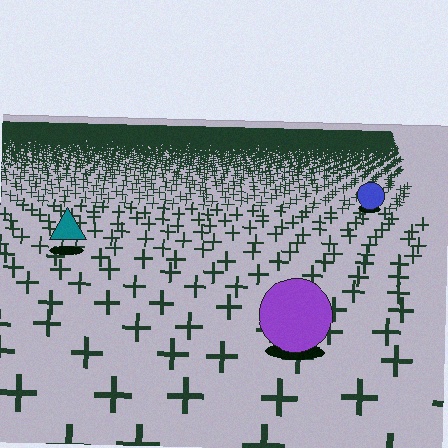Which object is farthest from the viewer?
The blue circle is farthest from the viewer. It appears smaller and the ground texture around it is denser.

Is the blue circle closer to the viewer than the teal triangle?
No. The teal triangle is closer — you can tell from the texture gradient: the ground texture is coarser near it.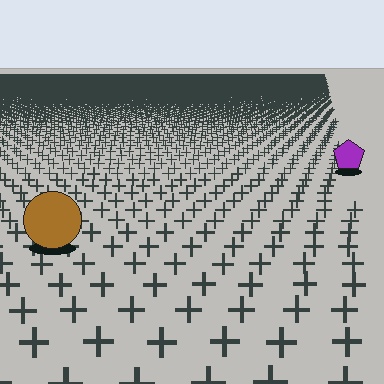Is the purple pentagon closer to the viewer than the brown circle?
No. The brown circle is closer — you can tell from the texture gradient: the ground texture is coarser near it.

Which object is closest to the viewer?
The brown circle is closest. The texture marks near it are larger and more spread out.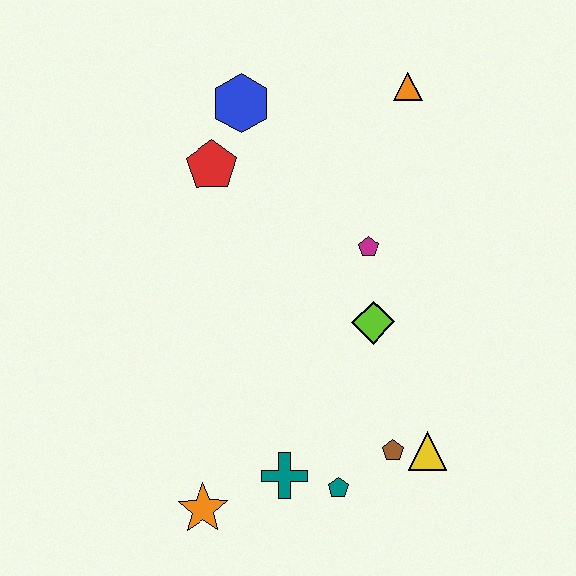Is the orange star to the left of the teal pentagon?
Yes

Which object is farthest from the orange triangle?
The orange star is farthest from the orange triangle.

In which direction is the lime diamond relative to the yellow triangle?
The lime diamond is above the yellow triangle.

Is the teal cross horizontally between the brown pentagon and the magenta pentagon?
No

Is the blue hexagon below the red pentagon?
No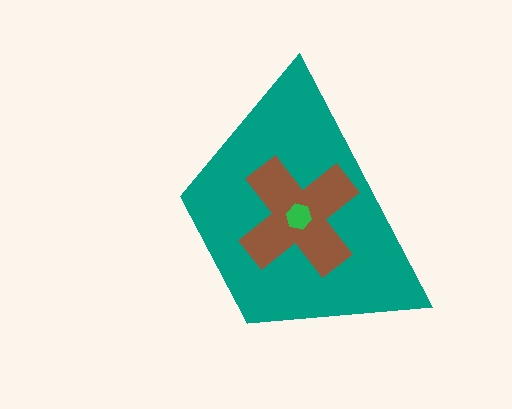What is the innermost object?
The green hexagon.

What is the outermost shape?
The teal trapezoid.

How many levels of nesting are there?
3.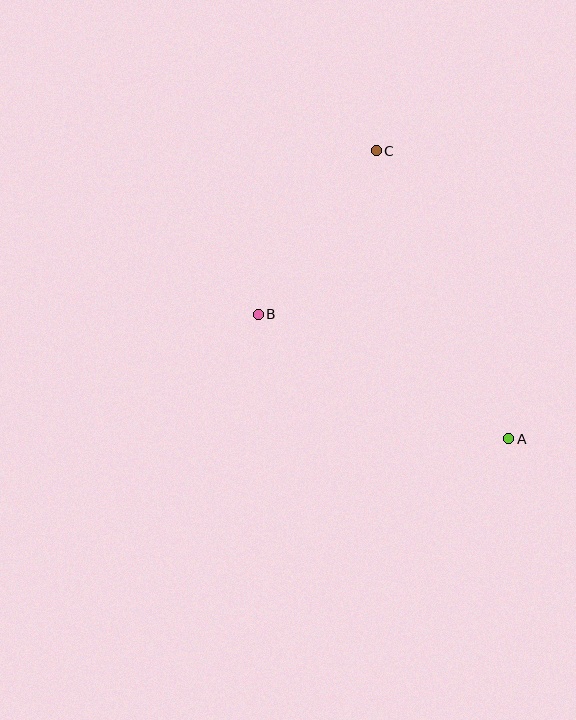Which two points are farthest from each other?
Points A and C are farthest from each other.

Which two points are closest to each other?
Points B and C are closest to each other.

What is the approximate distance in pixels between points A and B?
The distance between A and B is approximately 280 pixels.